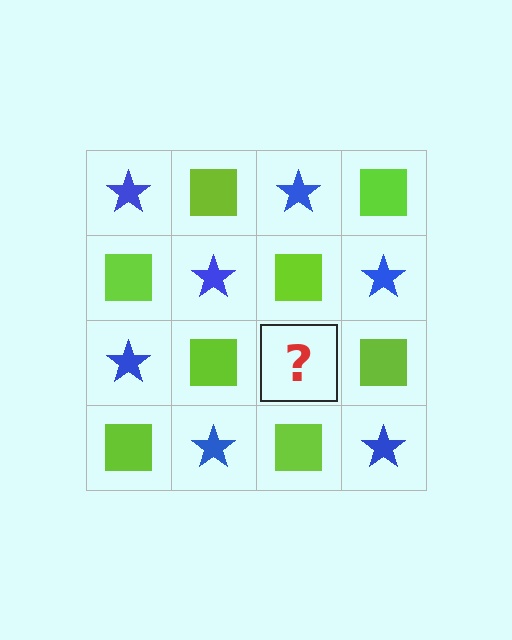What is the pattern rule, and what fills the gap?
The rule is that it alternates blue star and lime square in a checkerboard pattern. The gap should be filled with a blue star.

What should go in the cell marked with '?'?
The missing cell should contain a blue star.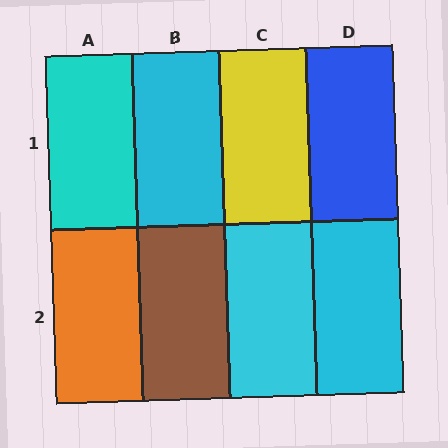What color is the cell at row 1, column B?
Cyan.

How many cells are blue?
1 cell is blue.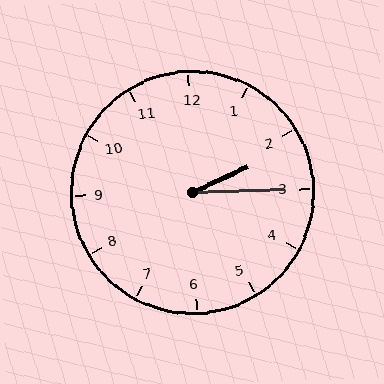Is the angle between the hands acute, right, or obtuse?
It is acute.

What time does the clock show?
2:15.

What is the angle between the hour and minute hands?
Approximately 22 degrees.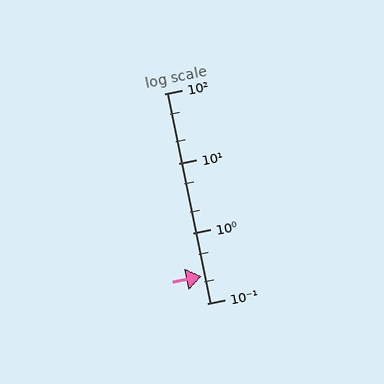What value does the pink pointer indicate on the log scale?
The pointer indicates approximately 0.24.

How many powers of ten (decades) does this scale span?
The scale spans 3 decades, from 0.1 to 100.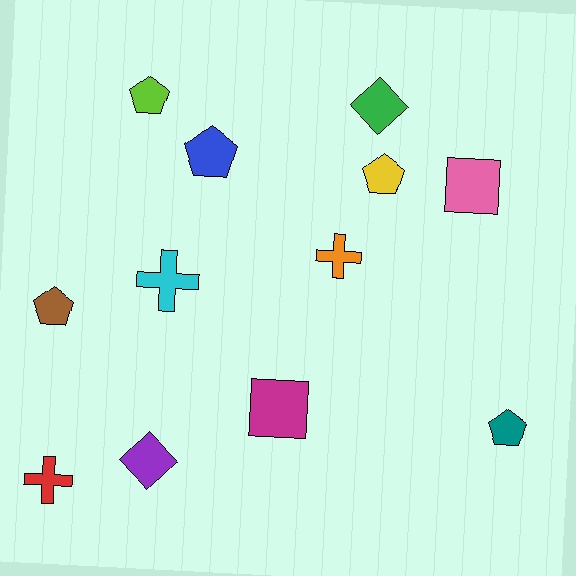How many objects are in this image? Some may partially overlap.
There are 12 objects.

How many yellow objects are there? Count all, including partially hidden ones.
There is 1 yellow object.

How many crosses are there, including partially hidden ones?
There are 3 crosses.